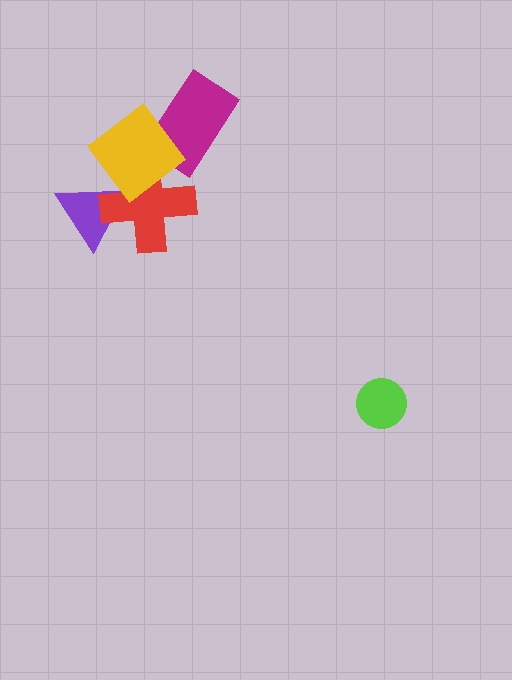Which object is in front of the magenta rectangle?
The yellow diamond is in front of the magenta rectangle.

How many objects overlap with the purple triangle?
2 objects overlap with the purple triangle.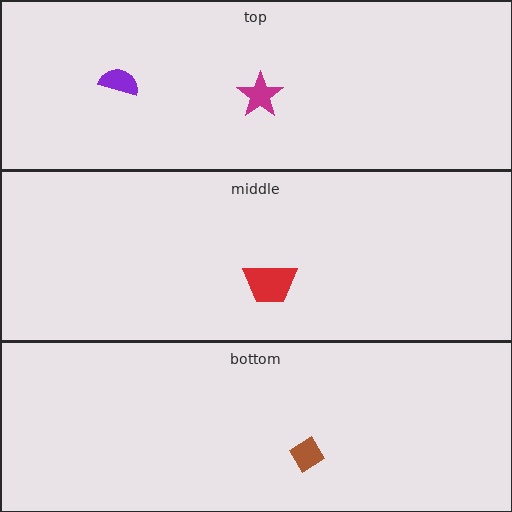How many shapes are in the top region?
2.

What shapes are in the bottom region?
The brown diamond.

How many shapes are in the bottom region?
1.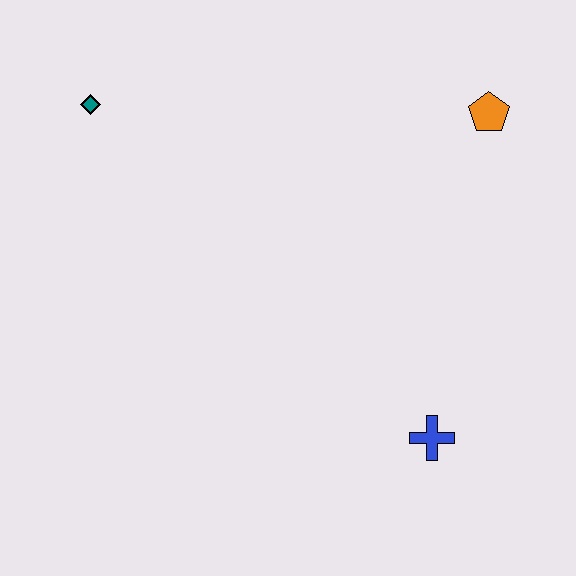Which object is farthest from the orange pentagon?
The teal diamond is farthest from the orange pentagon.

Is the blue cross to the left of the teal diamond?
No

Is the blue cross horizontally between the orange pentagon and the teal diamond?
Yes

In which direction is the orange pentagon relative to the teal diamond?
The orange pentagon is to the right of the teal diamond.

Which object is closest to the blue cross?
The orange pentagon is closest to the blue cross.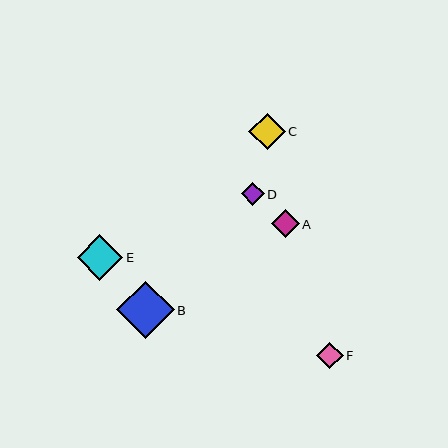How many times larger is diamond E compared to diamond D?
Diamond E is approximately 2.0 times the size of diamond D.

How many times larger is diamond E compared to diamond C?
Diamond E is approximately 1.3 times the size of diamond C.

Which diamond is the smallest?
Diamond D is the smallest with a size of approximately 23 pixels.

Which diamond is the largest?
Diamond B is the largest with a size of approximately 58 pixels.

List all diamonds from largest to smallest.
From largest to smallest: B, E, C, A, F, D.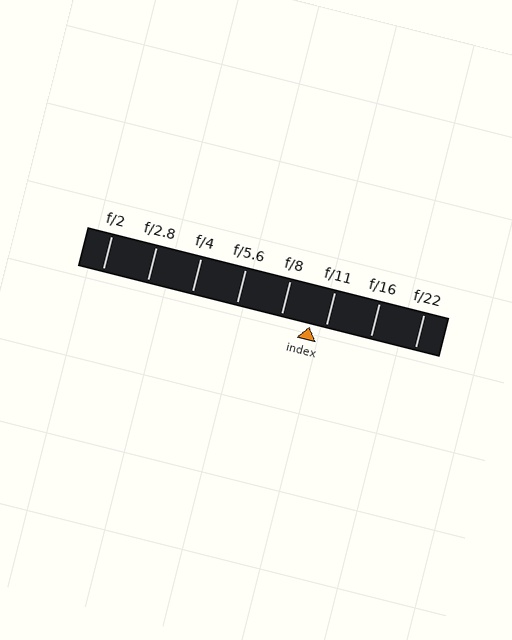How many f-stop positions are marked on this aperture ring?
There are 8 f-stop positions marked.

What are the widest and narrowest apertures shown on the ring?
The widest aperture shown is f/2 and the narrowest is f/22.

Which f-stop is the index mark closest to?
The index mark is closest to f/11.